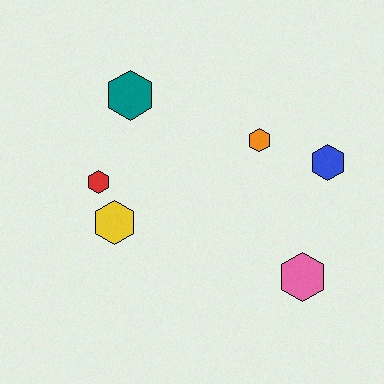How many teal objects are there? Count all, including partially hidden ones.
There is 1 teal object.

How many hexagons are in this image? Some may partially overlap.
There are 6 hexagons.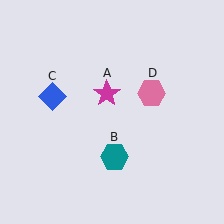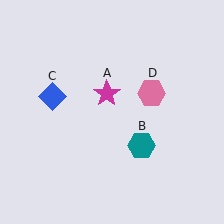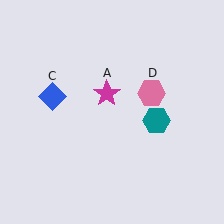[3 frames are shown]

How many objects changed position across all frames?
1 object changed position: teal hexagon (object B).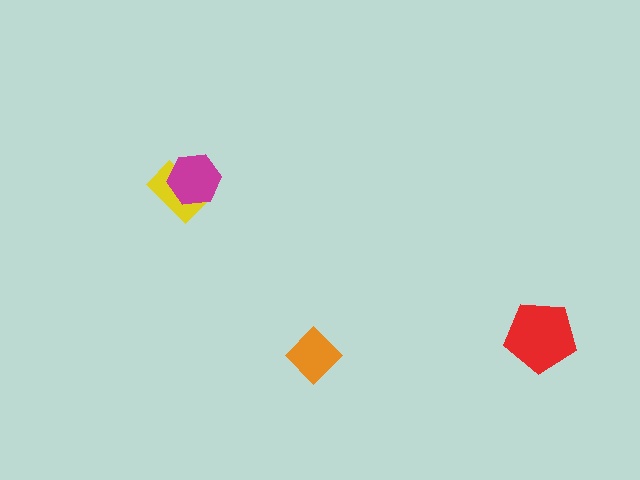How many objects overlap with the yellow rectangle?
1 object overlaps with the yellow rectangle.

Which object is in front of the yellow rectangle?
The magenta hexagon is in front of the yellow rectangle.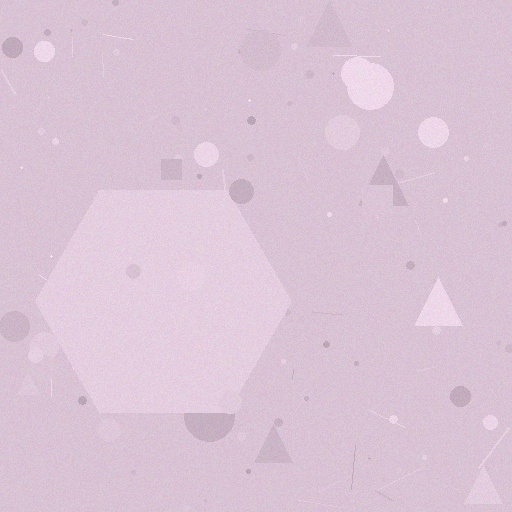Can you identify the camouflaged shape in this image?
The camouflaged shape is a hexagon.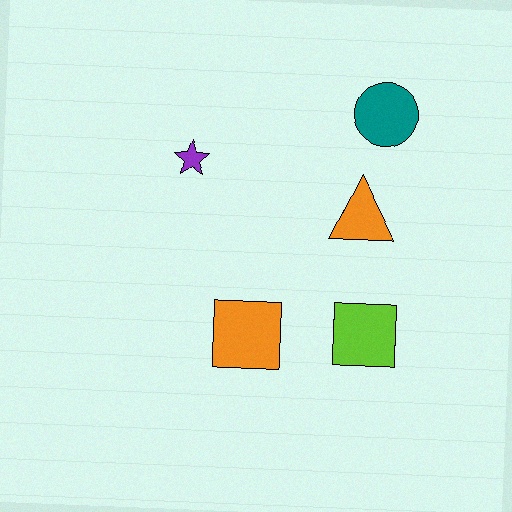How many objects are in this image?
There are 5 objects.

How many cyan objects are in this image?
There are no cyan objects.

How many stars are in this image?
There is 1 star.